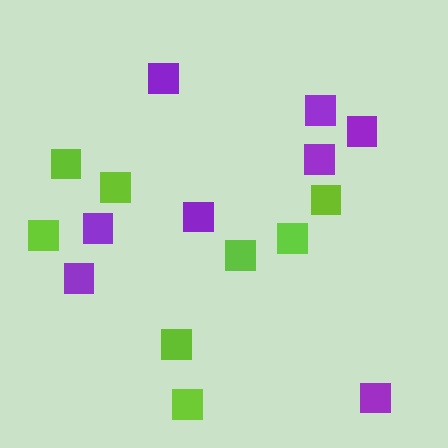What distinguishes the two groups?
There are 2 groups: one group of purple squares (8) and one group of lime squares (8).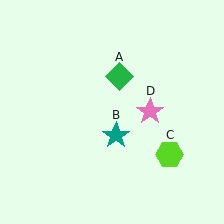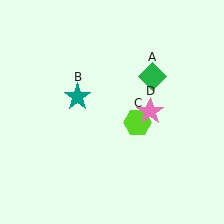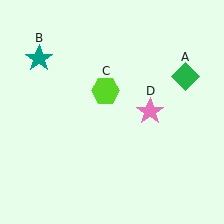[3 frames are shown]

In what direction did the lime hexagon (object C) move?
The lime hexagon (object C) moved up and to the left.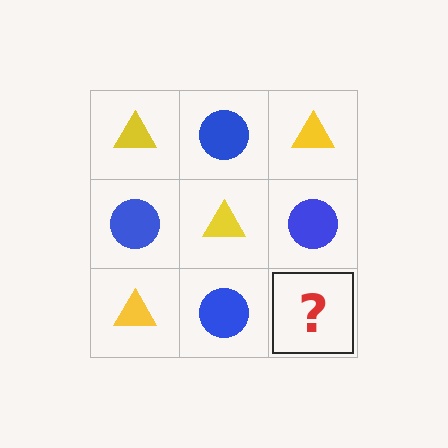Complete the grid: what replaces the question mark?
The question mark should be replaced with a yellow triangle.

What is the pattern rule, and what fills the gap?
The rule is that it alternates yellow triangle and blue circle in a checkerboard pattern. The gap should be filled with a yellow triangle.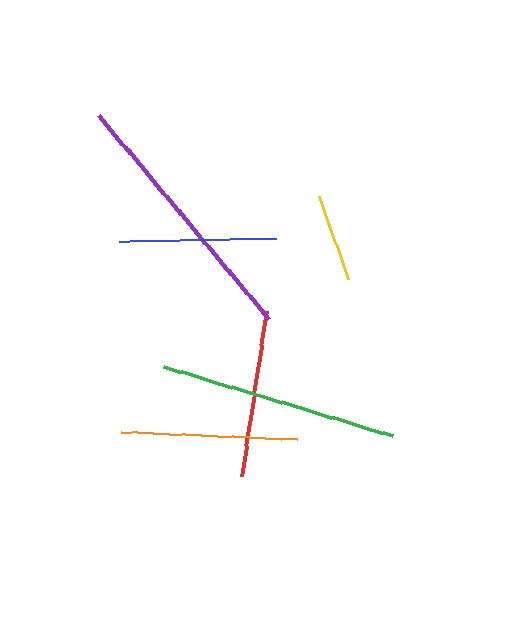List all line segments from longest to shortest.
From longest to shortest: purple, green, orange, red, blue, yellow.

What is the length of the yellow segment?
The yellow segment is approximately 88 pixels long.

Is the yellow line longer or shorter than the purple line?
The purple line is longer than the yellow line.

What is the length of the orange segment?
The orange segment is approximately 176 pixels long.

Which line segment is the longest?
The purple line is the longest at approximately 265 pixels.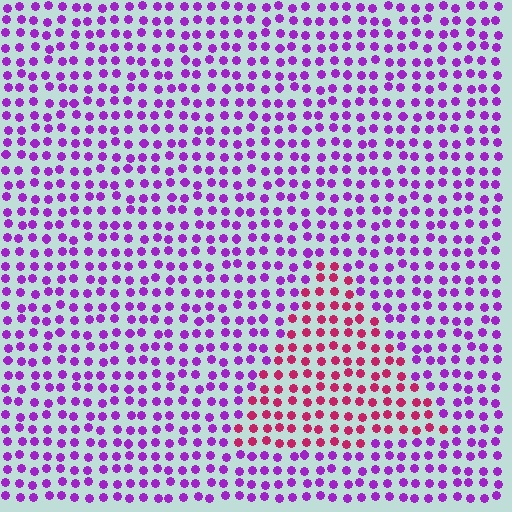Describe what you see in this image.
The image is filled with small purple elements in a uniform arrangement. A triangle-shaped region is visible where the elements are tinted to a slightly different hue, forming a subtle color boundary.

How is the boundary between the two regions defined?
The boundary is defined purely by a slight shift in hue (about 48 degrees). Spacing, size, and orientation are identical on both sides.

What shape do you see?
I see a triangle.